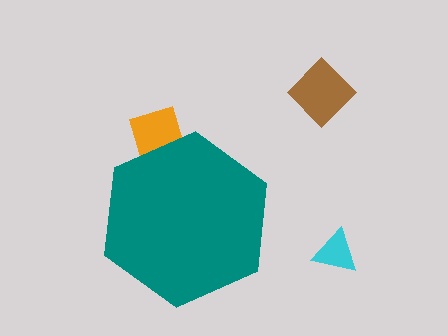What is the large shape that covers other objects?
A teal hexagon.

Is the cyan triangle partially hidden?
No, the cyan triangle is fully visible.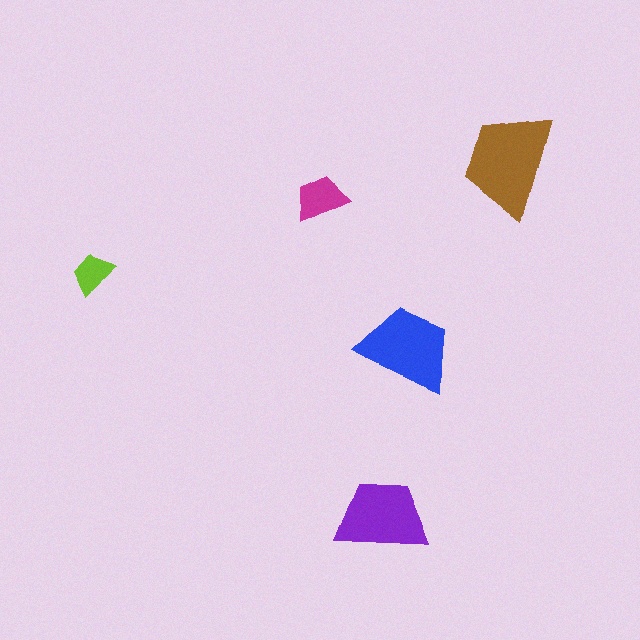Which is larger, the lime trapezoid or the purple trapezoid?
The purple one.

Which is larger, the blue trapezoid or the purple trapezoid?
The blue one.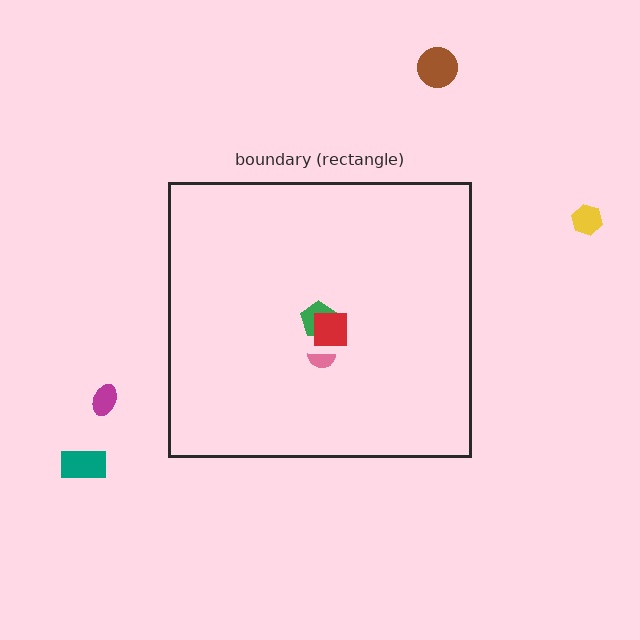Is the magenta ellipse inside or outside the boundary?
Outside.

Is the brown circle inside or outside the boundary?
Outside.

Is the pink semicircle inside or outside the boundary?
Inside.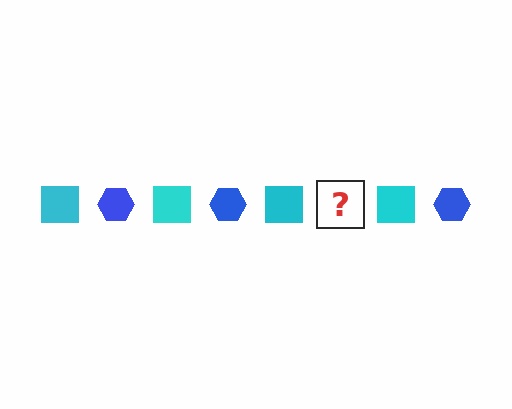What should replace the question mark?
The question mark should be replaced with a blue hexagon.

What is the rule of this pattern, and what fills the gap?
The rule is that the pattern alternates between cyan square and blue hexagon. The gap should be filled with a blue hexagon.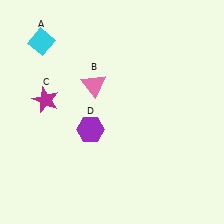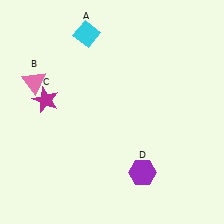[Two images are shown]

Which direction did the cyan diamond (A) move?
The cyan diamond (A) moved right.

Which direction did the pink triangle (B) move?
The pink triangle (B) moved left.